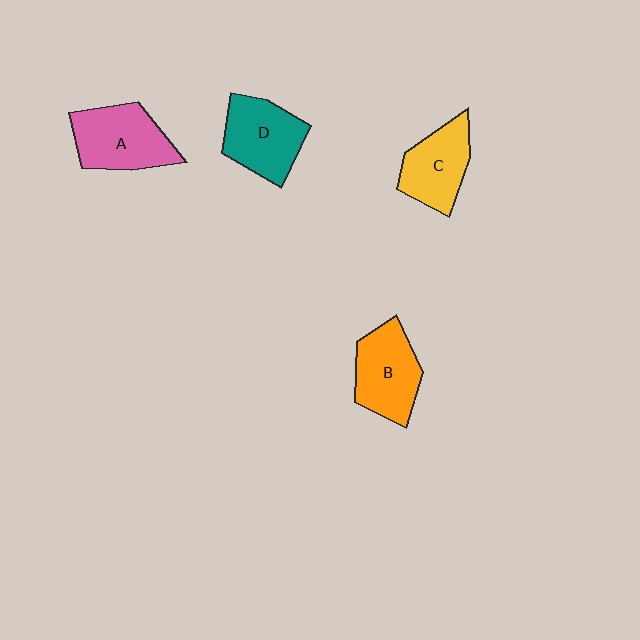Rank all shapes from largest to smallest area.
From largest to smallest: A (pink), D (teal), B (orange), C (yellow).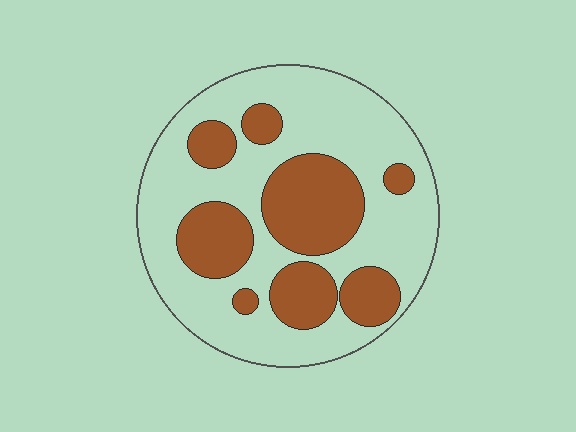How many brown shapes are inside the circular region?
8.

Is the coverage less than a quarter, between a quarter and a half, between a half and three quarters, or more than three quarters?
Between a quarter and a half.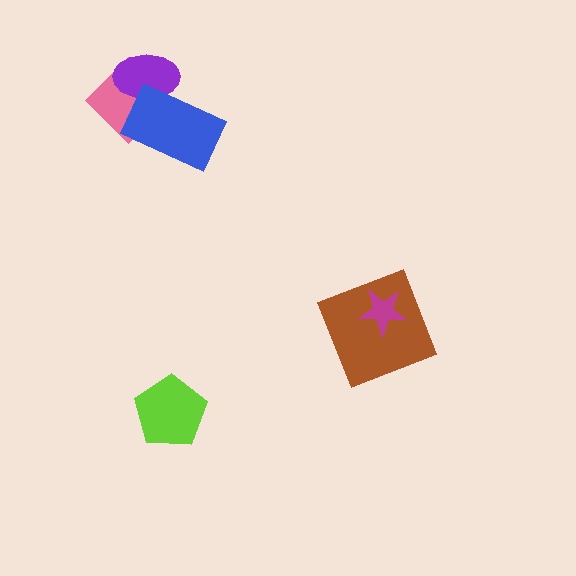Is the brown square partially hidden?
Yes, it is partially covered by another shape.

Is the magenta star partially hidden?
No, no other shape covers it.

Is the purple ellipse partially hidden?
Yes, it is partially covered by another shape.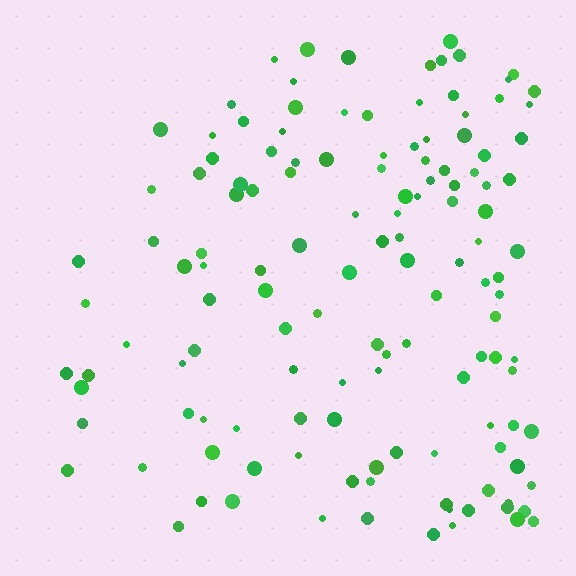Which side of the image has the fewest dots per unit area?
The left.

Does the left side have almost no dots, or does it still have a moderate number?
Still a moderate number, just noticeably fewer than the right.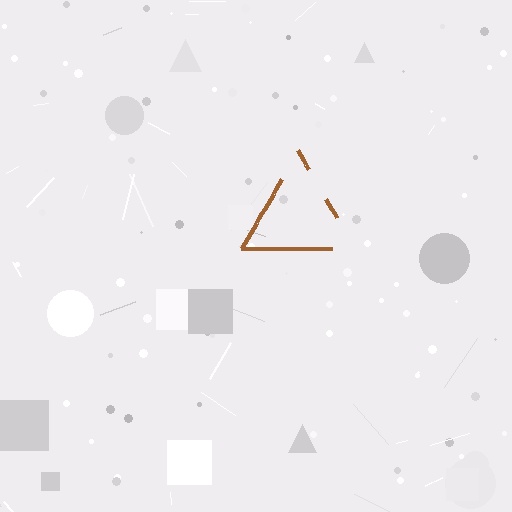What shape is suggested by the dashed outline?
The dashed outline suggests a triangle.